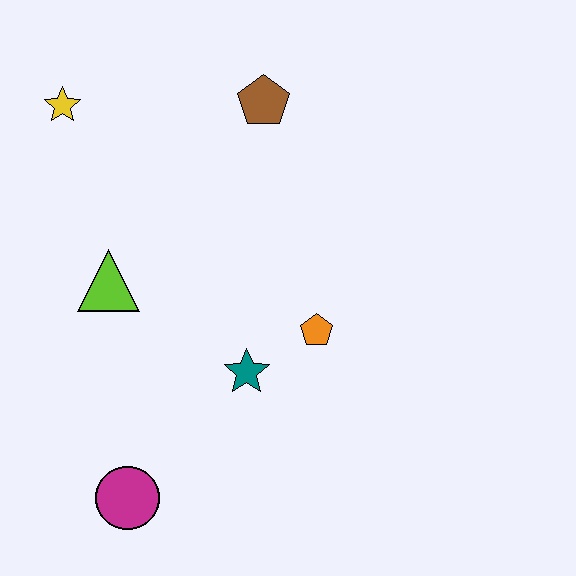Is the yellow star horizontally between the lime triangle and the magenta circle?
No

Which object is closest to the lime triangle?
The teal star is closest to the lime triangle.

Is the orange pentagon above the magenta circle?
Yes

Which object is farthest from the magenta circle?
The brown pentagon is farthest from the magenta circle.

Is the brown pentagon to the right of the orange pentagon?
No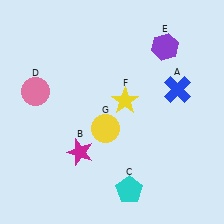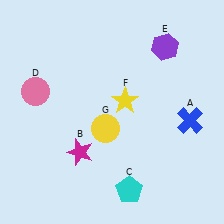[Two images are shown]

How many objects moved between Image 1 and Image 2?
1 object moved between the two images.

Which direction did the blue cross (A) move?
The blue cross (A) moved down.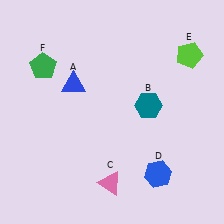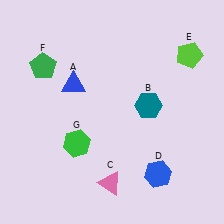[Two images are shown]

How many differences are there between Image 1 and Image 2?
There is 1 difference between the two images.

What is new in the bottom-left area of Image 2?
A green hexagon (G) was added in the bottom-left area of Image 2.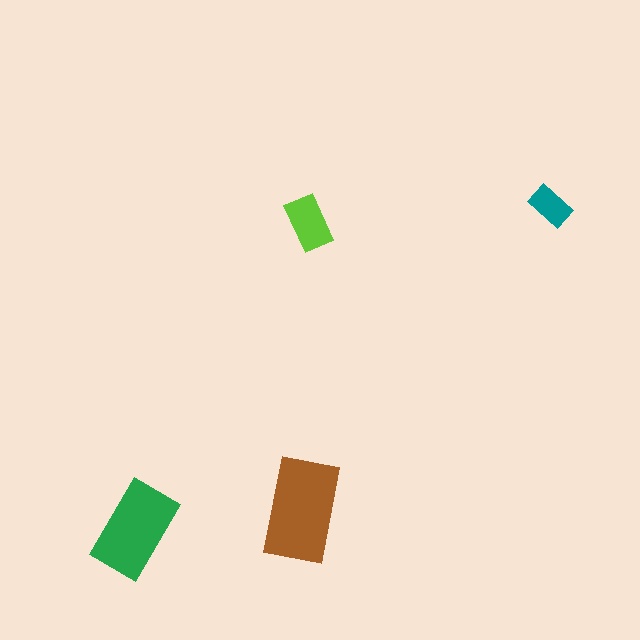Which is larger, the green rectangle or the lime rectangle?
The green one.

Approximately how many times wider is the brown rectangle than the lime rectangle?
About 2 times wider.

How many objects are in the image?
There are 4 objects in the image.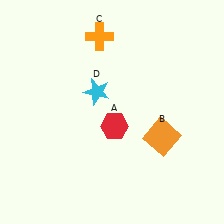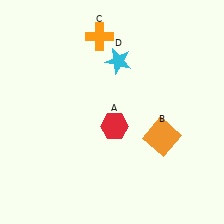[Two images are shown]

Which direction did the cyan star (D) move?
The cyan star (D) moved up.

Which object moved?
The cyan star (D) moved up.